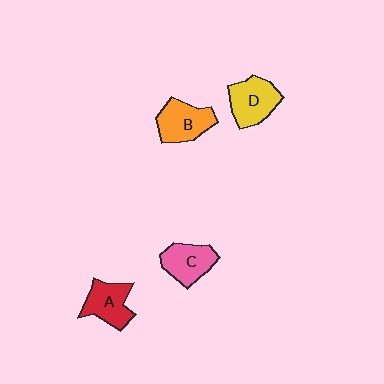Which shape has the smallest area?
Shape A (red).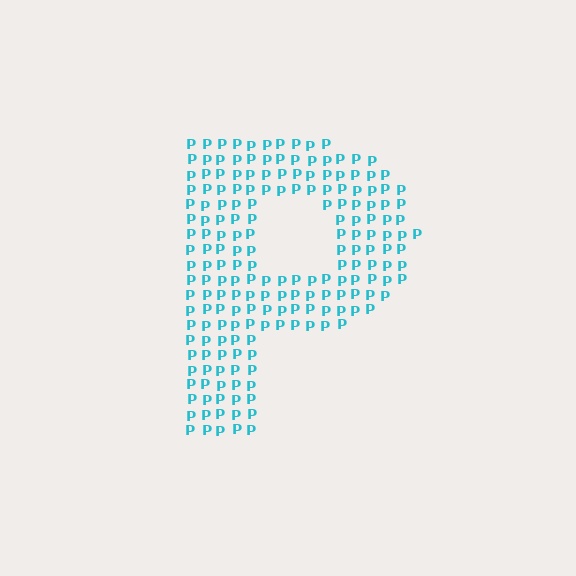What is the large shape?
The large shape is the letter P.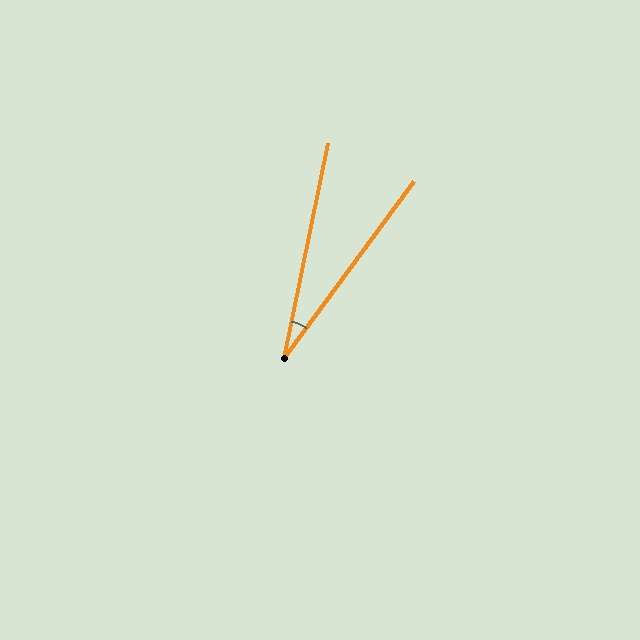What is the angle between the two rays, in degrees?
Approximately 25 degrees.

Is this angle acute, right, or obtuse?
It is acute.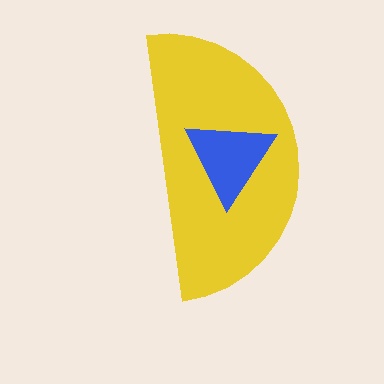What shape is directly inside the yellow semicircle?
The blue triangle.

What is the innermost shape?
The blue triangle.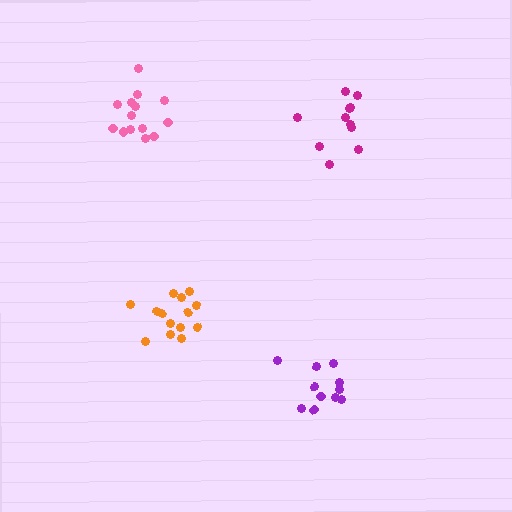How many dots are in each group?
Group 1: 14 dots, Group 2: 11 dots, Group 3: 11 dots, Group 4: 14 dots (50 total).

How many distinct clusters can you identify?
There are 4 distinct clusters.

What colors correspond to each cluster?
The clusters are colored: pink, magenta, purple, orange.